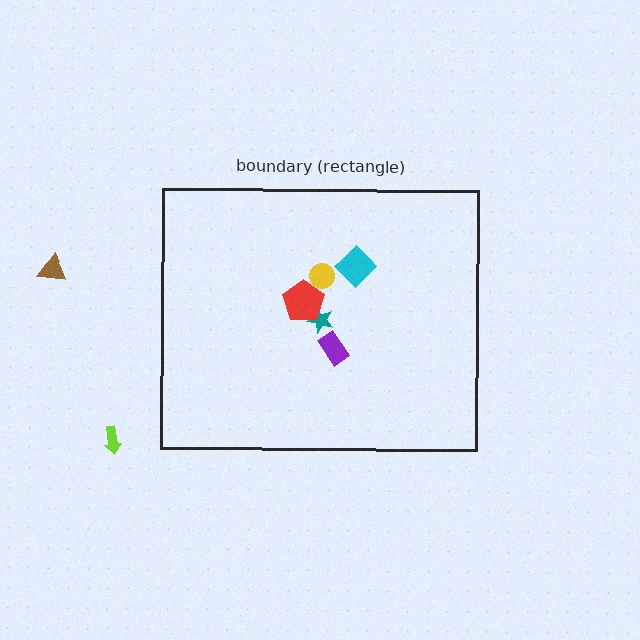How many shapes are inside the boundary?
5 inside, 2 outside.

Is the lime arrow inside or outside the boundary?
Outside.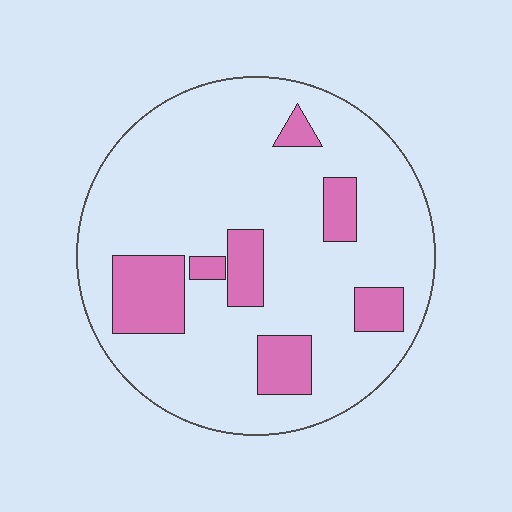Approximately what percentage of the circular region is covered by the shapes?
Approximately 20%.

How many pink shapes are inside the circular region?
7.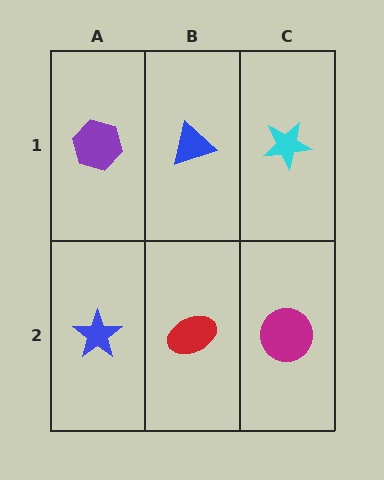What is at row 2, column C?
A magenta circle.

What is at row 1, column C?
A cyan star.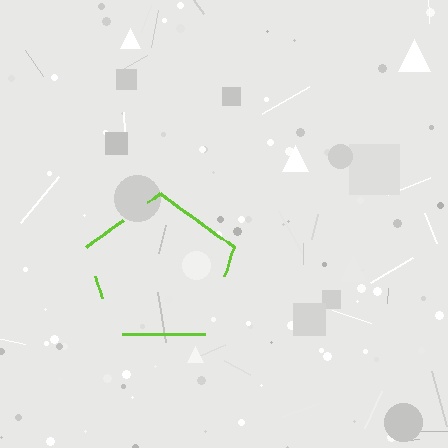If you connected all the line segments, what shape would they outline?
They would outline a pentagon.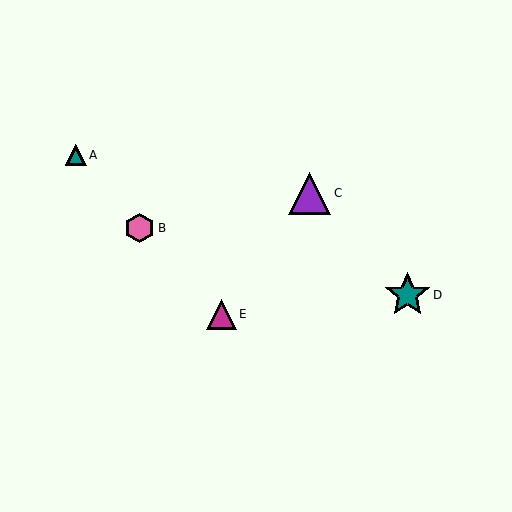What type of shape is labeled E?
Shape E is a magenta triangle.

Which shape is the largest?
The teal star (labeled D) is the largest.